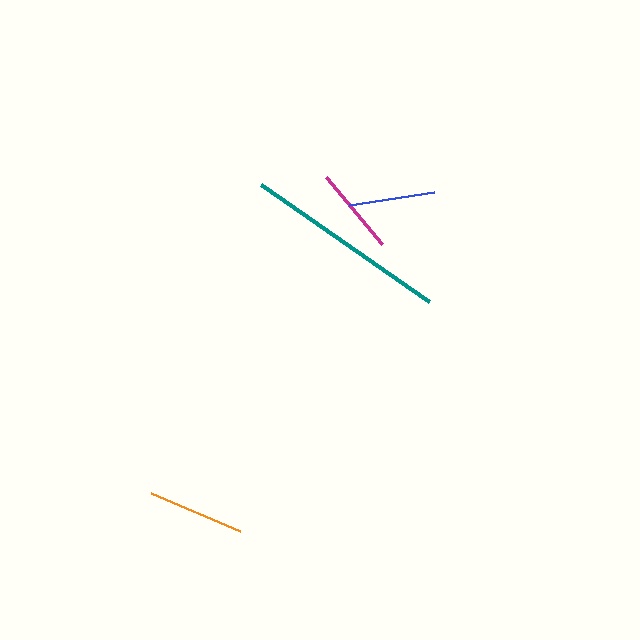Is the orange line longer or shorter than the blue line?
The orange line is longer than the blue line.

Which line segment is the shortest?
The blue line is the shortest at approximately 86 pixels.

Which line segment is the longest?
The teal line is the longest at approximately 205 pixels.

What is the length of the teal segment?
The teal segment is approximately 205 pixels long.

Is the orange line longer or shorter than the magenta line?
The orange line is longer than the magenta line.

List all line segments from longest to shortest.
From longest to shortest: teal, orange, magenta, blue.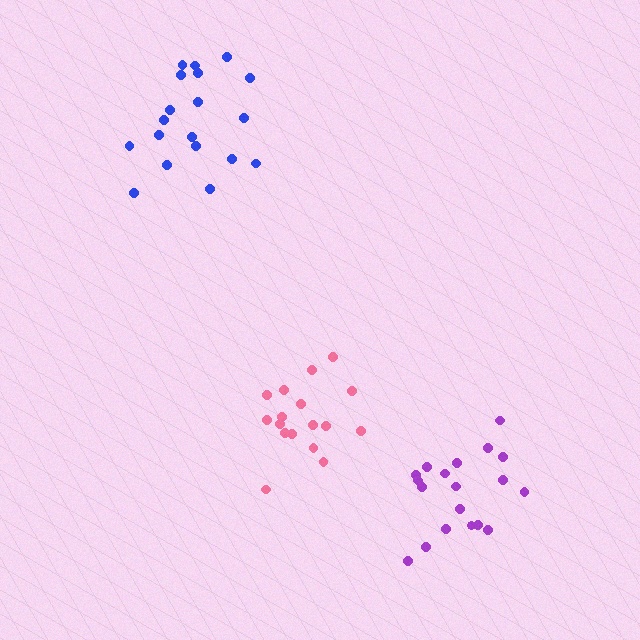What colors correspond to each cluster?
The clusters are colored: blue, purple, pink.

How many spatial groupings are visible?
There are 3 spatial groupings.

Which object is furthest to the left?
The blue cluster is leftmost.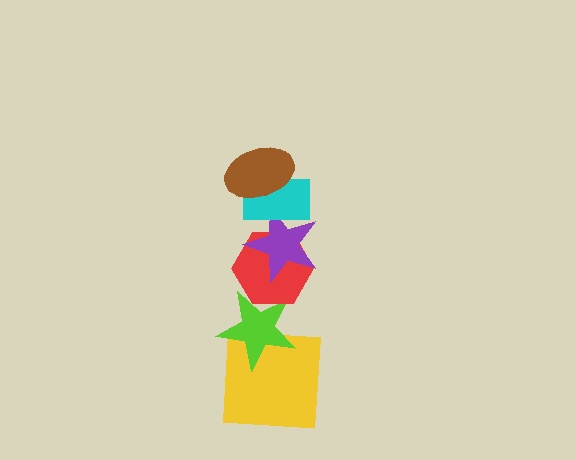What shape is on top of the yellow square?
The lime star is on top of the yellow square.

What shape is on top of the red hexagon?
The purple star is on top of the red hexagon.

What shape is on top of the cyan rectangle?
The brown ellipse is on top of the cyan rectangle.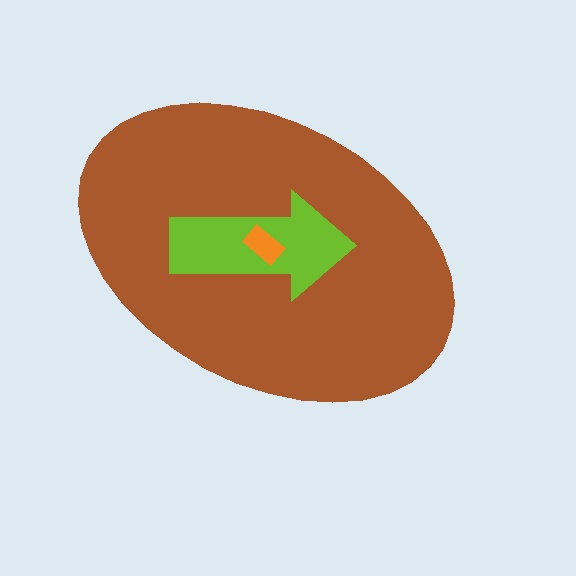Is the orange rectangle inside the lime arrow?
Yes.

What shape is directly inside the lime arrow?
The orange rectangle.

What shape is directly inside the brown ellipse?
The lime arrow.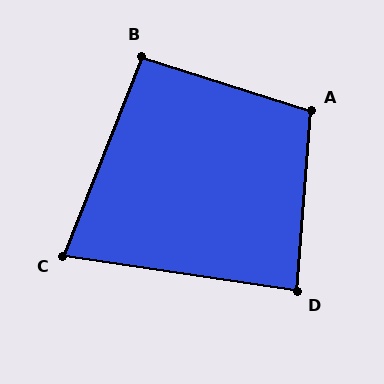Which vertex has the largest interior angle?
A, at approximately 103 degrees.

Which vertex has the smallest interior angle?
C, at approximately 77 degrees.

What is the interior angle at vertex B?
Approximately 94 degrees (approximately right).